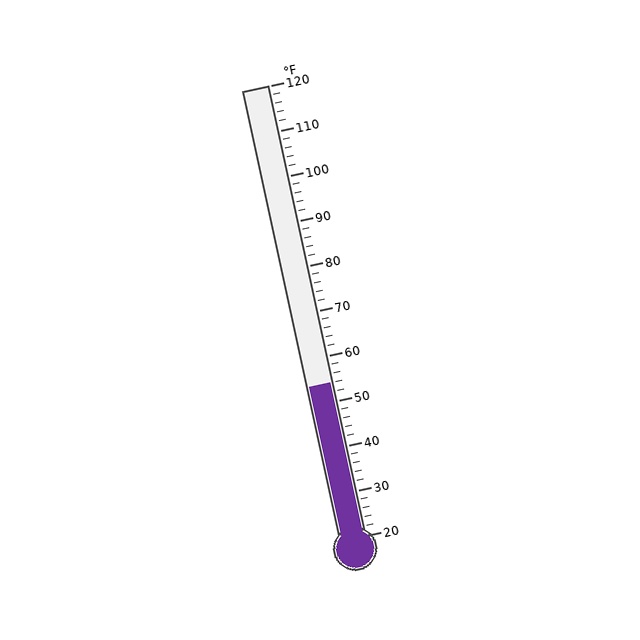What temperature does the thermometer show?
The thermometer shows approximately 54°F.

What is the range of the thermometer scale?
The thermometer scale ranges from 20°F to 120°F.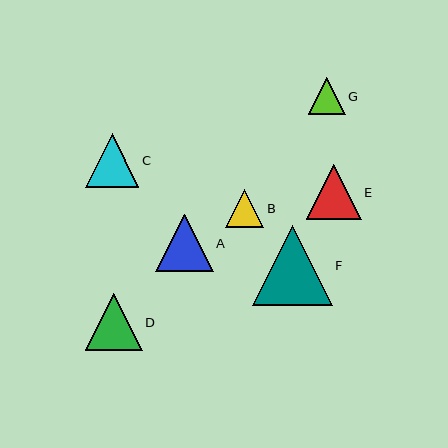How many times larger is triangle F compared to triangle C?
Triangle F is approximately 1.5 times the size of triangle C.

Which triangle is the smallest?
Triangle G is the smallest with a size of approximately 37 pixels.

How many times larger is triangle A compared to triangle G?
Triangle A is approximately 1.5 times the size of triangle G.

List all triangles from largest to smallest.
From largest to smallest: F, A, D, E, C, B, G.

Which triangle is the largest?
Triangle F is the largest with a size of approximately 79 pixels.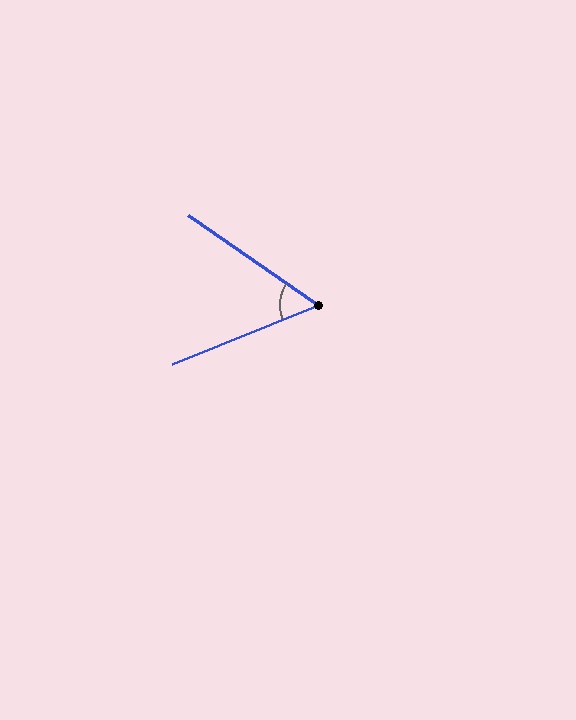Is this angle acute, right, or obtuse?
It is acute.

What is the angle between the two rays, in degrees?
Approximately 57 degrees.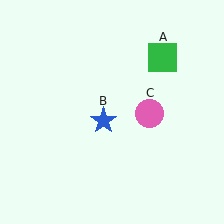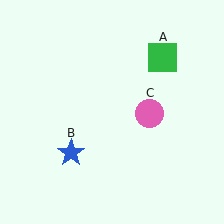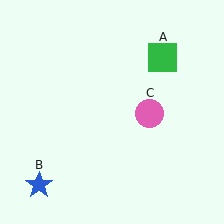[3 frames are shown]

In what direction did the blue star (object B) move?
The blue star (object B) moved down and to the left.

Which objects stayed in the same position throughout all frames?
Green square (object A) and pink circle (object C) remained stationary.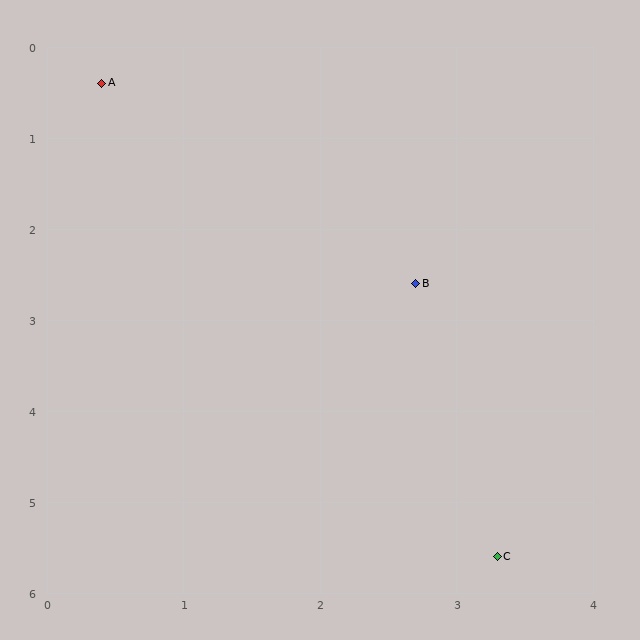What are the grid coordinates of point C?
Point C is at approximately (3.3, 5.6).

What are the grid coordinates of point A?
Point A is at approximately (0.4, 0.4).